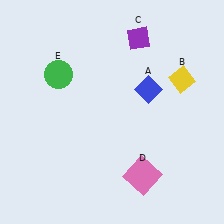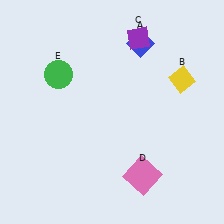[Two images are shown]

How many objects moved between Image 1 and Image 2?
1 object moved between the two images.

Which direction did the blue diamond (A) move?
The blue diamond (A) moved up.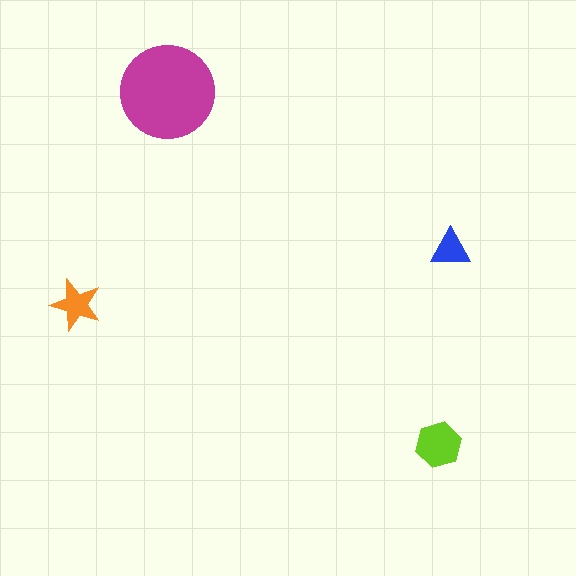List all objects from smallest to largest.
The blue triangle, the orange star, the lime hexagon, the magenta circle.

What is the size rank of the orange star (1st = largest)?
3rd.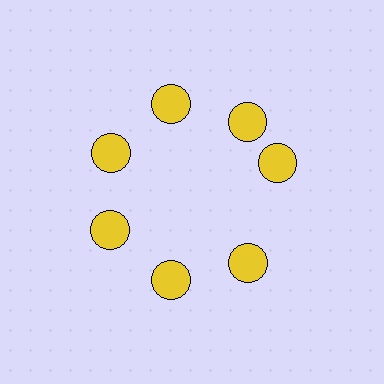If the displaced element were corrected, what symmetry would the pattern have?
It would have 7-fold rotational symmetry — the pattern would map onto itself every 51 degrees.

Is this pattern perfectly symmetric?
No. The 7 yellow circles are arranged in a ring, but one element near the 3 o'clock position is rotated out of alignment along the ring, breaking the 7-fold rotational symmetry.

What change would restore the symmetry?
The symmetry would be restored by rotating it back into even spacing with its neighbors so that all 7 circles sit at equal angles and equal distance from the center.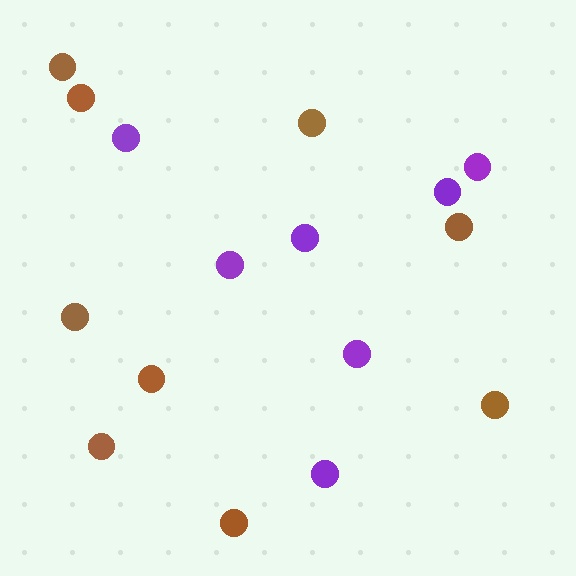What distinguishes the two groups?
There are 2 groups: one group of brown circles (9) and one group of purple circles (7).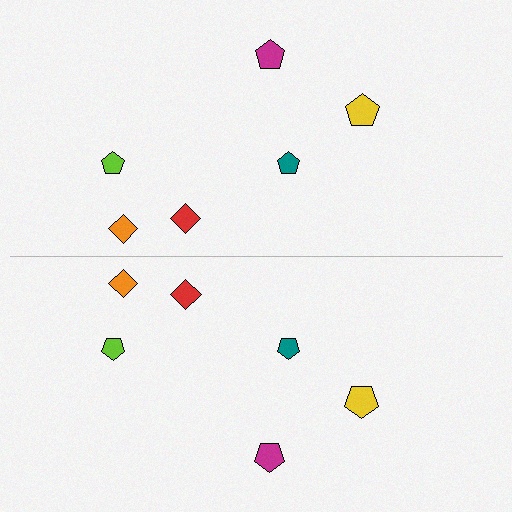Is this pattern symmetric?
Yes, this pattern has bilateral (reflection) symmetry.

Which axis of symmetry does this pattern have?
The pattern has a horizontal axis of symmetry running through the center of the image.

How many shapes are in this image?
There are 12 shapes in this image.